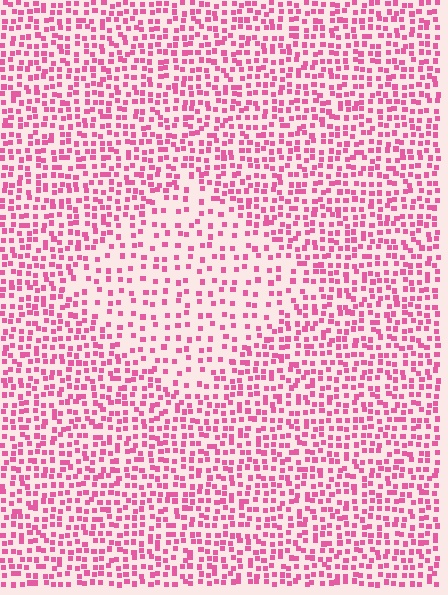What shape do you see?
I see a diamond.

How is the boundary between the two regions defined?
The boundary is defined by a change in element density (approximately 2.0x ratio). All elements are the same color, size, and shape.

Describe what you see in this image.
The image contains small pink elements arranged at two different densities. A diamond-shaped region is visible where the elements are less densely packed than the surrounding area.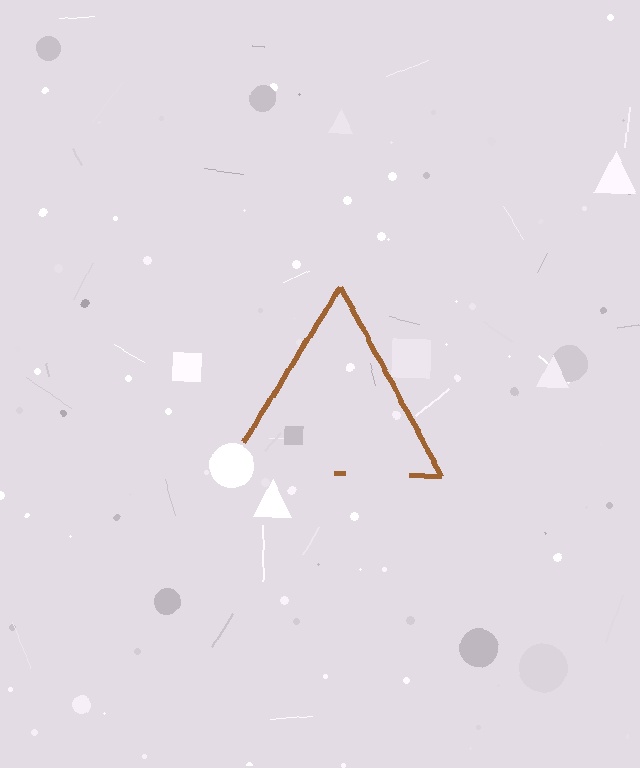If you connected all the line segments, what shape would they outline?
They would outline a triangle.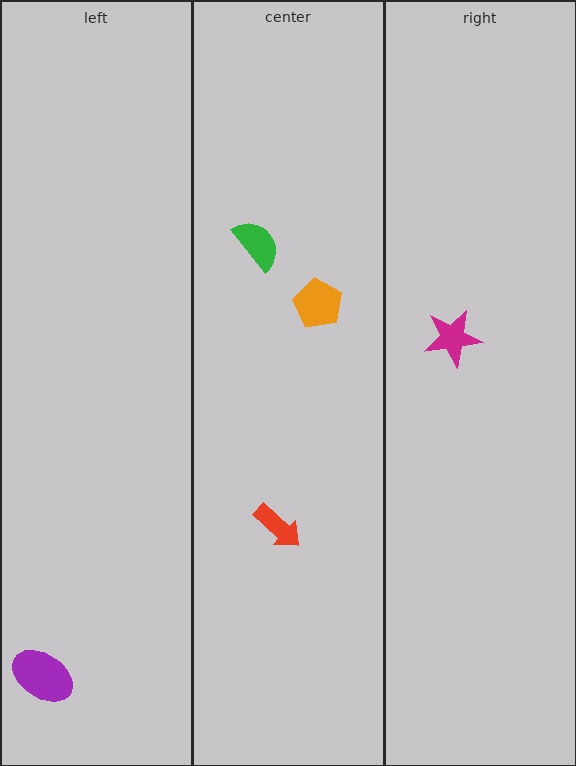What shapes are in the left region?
The purple ellipse.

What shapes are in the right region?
The magenta star.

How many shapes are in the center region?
3.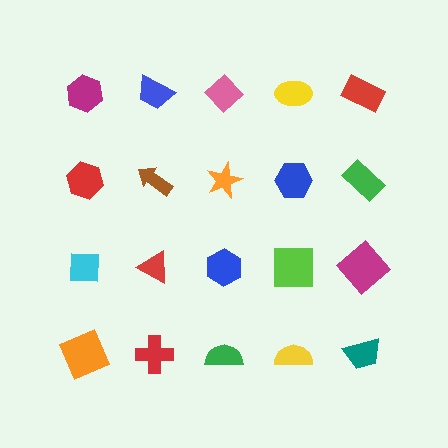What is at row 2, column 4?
A blue hexagon.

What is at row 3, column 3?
A blue hexagon.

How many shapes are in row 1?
5 shapes.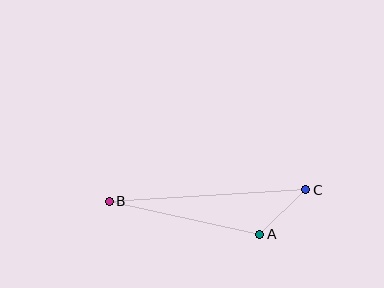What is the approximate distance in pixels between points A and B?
The distance between A and B is approximately 154 pixels.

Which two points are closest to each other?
Points A and C are closest to each other.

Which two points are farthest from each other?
Points B and C are farthest from each other.